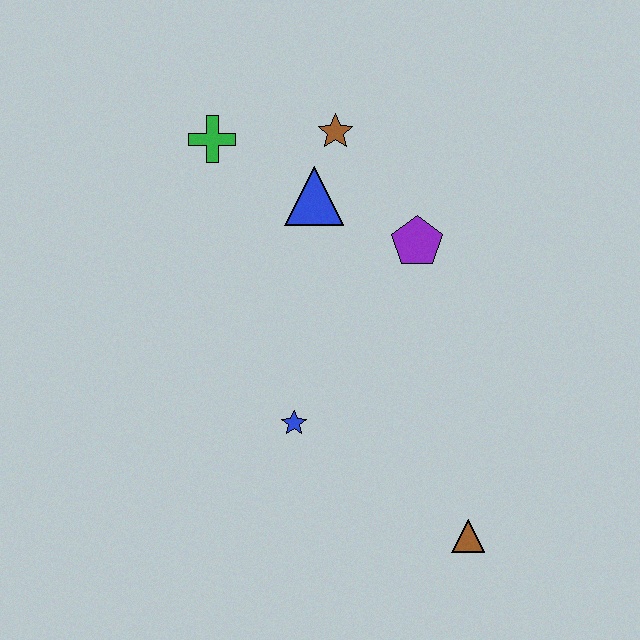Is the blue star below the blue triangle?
Yes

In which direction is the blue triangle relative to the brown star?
The blue triangle is below the brown star.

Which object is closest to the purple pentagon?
The blue triangle is closest to the purple pentagon.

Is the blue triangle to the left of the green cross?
No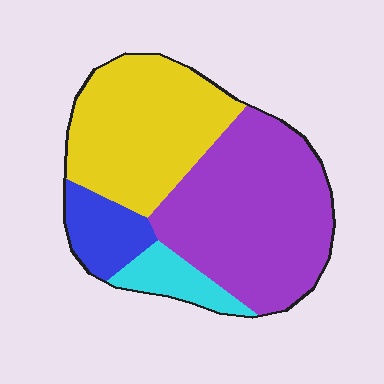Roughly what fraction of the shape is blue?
Blue covers roughly 10% of the shape.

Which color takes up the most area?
Purple, at roughly 45%.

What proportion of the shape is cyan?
Cyan covers 8% of the shape.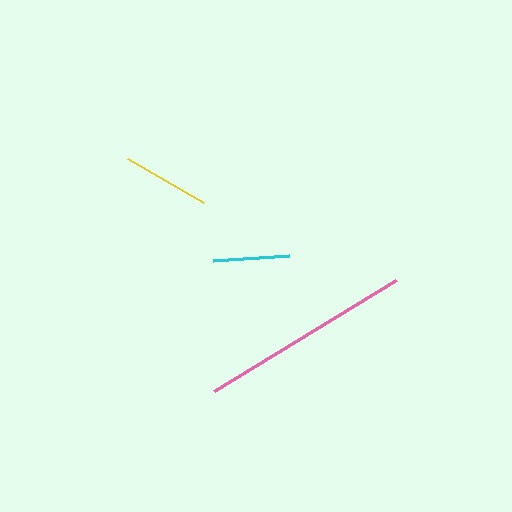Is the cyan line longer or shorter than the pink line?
The pink line is longer than the cyan line.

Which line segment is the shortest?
The cyan line is the shortest at approximately 76 pixels.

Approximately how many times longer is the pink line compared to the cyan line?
The pink line is approximately 2.8 times the length of the cyan line.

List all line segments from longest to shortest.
From longest to shortest: pink, yellow, cyan.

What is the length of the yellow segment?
The yellow segment is approximately 88 pixels long.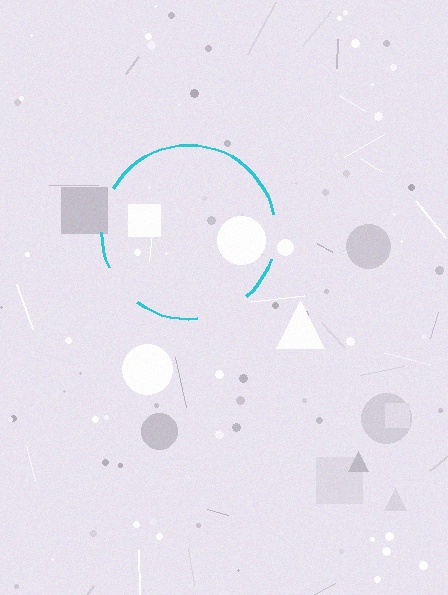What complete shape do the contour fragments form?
The contour fragments form a circle.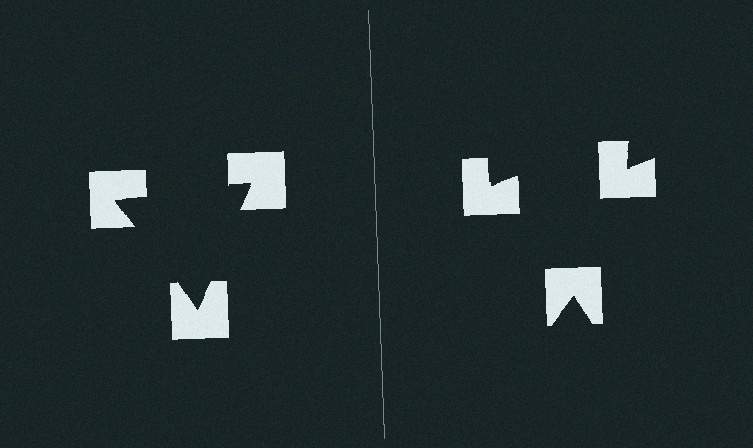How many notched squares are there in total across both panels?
6 — 3 on each side.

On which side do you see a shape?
An illusory triangle appears on the left side. On the right side the wedge cuts are rotated, so no coherent shape forms.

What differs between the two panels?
The notched squares are positioned identically on both sides; only the wedge orientations differ. On the left they align to a triangle; on the right they are misaligned.